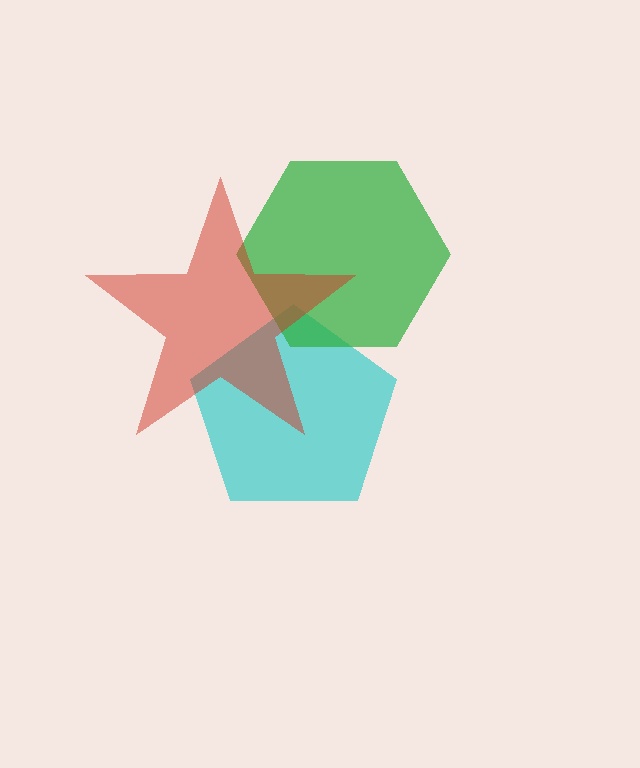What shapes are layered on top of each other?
The layered shapes are: a cyan pentagon, a green hexagon, a red star.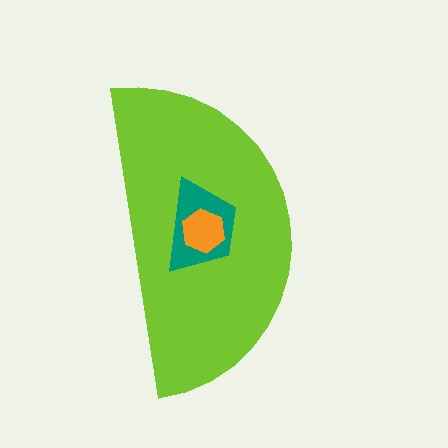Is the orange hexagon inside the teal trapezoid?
Yes.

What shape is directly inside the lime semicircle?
The teal trapezoid.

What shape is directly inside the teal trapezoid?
The orange hexagon.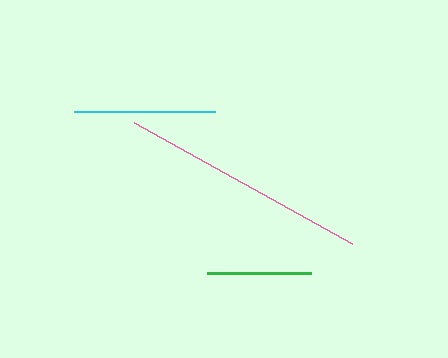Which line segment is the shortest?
The green line is the shortest at approximately 103 pixels.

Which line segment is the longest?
The pink line is the longest at approximately 249 pixels.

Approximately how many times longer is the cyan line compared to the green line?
The cyan line is approximately 1.4 times the length of the green line.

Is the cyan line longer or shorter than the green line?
The cyan line is longer than the green line.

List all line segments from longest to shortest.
From longest to shortest: pink, cyan, green.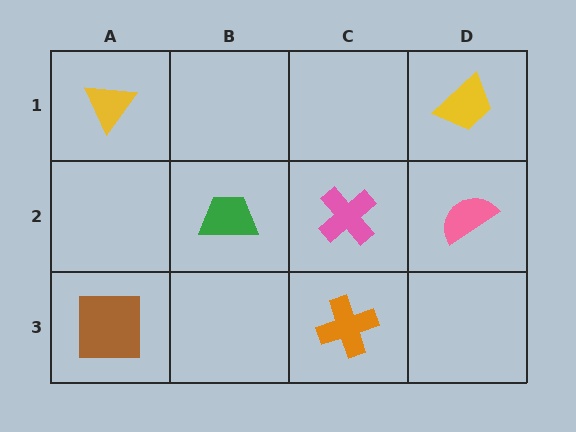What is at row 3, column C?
An orange cross.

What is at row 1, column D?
A yellow trapezoid.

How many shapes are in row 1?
2 shapes.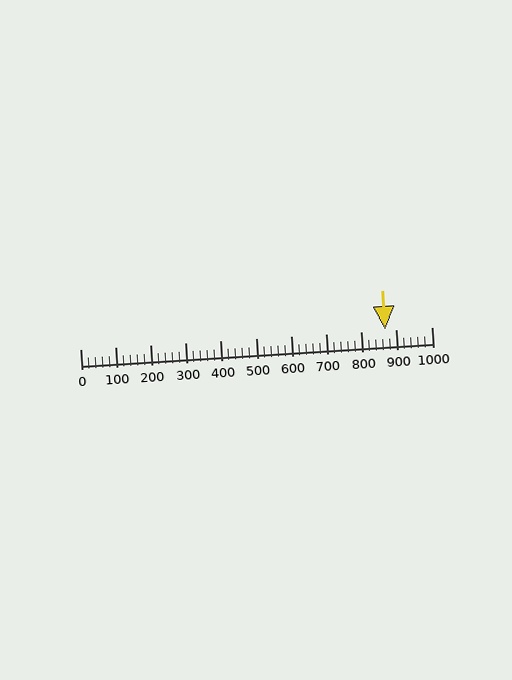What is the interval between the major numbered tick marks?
The major tick marks are spaced 100 units apart.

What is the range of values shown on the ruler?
The ruler shows values from 0 to 1000.